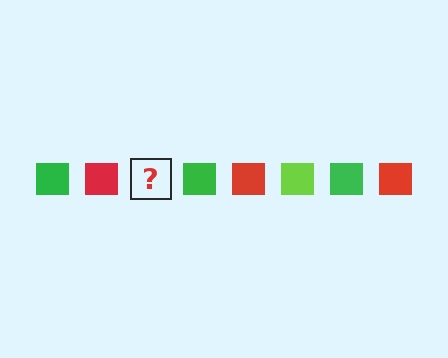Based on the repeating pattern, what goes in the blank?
The blank should be a lime square.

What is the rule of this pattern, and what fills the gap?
The rule is that the pattern cycles through green, red, lime squares. The gap should be filled with a lime square.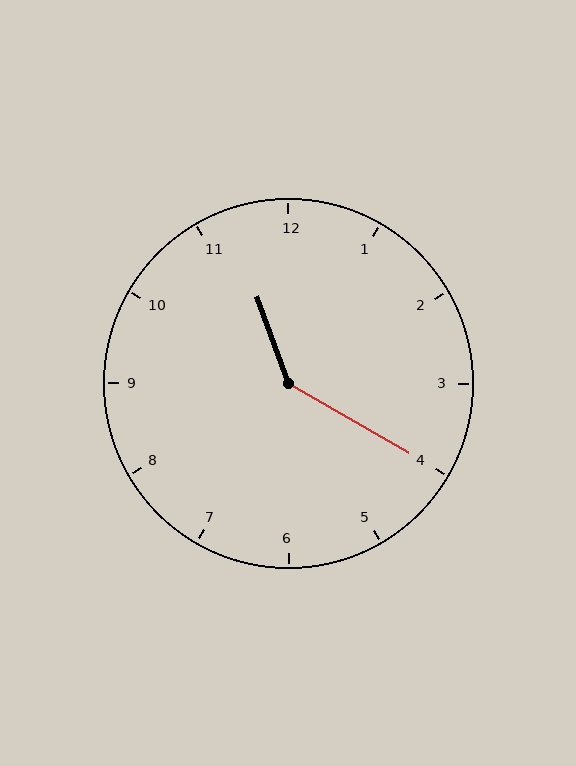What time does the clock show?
11:20.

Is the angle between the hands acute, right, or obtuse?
It is obtuse.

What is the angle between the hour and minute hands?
Approximately 140 degrees.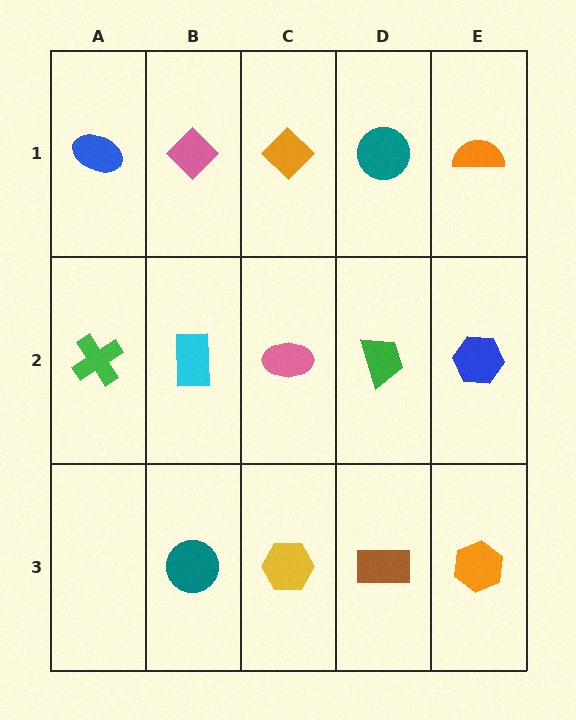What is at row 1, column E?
An orange semicircle.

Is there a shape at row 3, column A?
No, that cell is empty.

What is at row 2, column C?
A pink ellipse.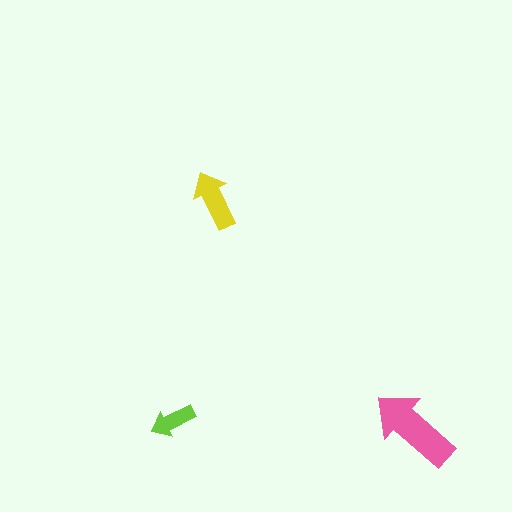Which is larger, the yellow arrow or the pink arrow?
The pink one.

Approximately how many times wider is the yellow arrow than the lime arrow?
About 1.5 times wider.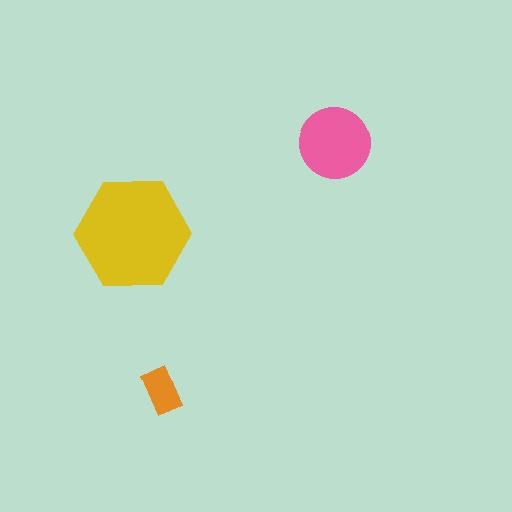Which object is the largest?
The yellow hexagon.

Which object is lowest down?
The orange rectangle is bottommost.